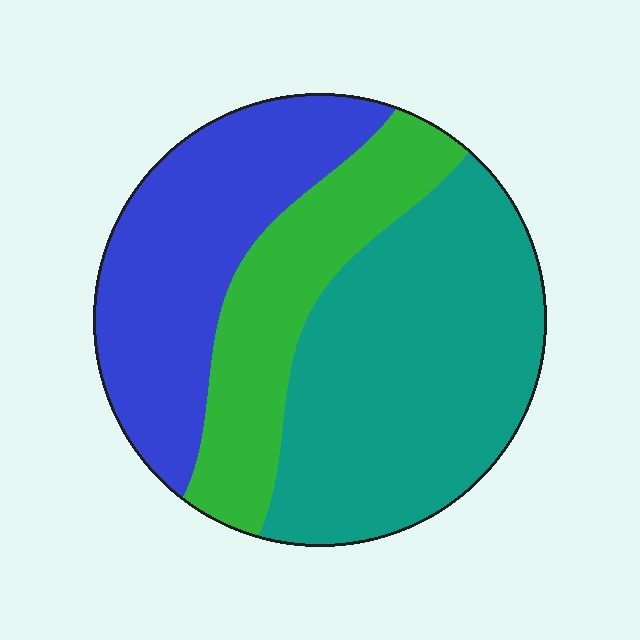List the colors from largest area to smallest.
From largest to smallest: teal, blue, green.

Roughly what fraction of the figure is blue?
Blue covers roughly 30% of the figure.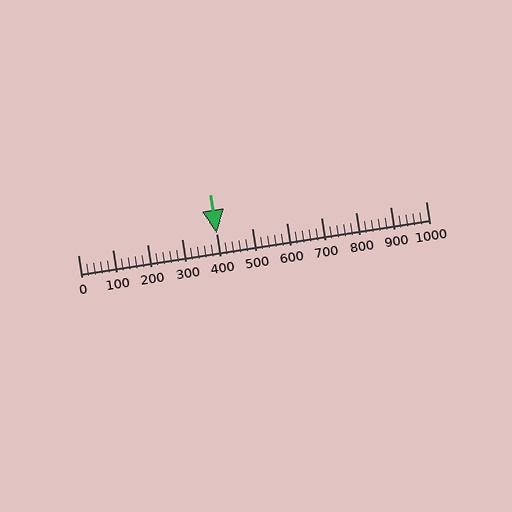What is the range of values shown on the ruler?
The ruler shows values from 0 to 1000.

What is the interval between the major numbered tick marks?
The major tick marks are spaced 100 units apart.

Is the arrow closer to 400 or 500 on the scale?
The arrow is closer to 400.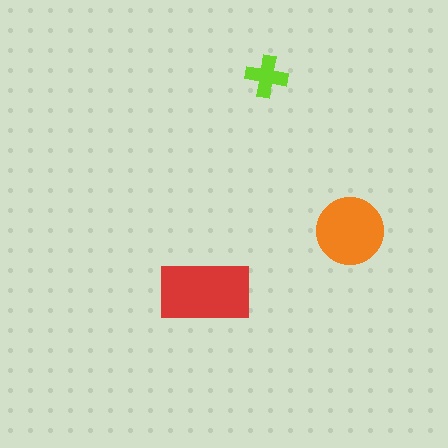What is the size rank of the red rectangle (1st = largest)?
1st.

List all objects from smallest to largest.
The lime cross, the orange circle, the red rectangle.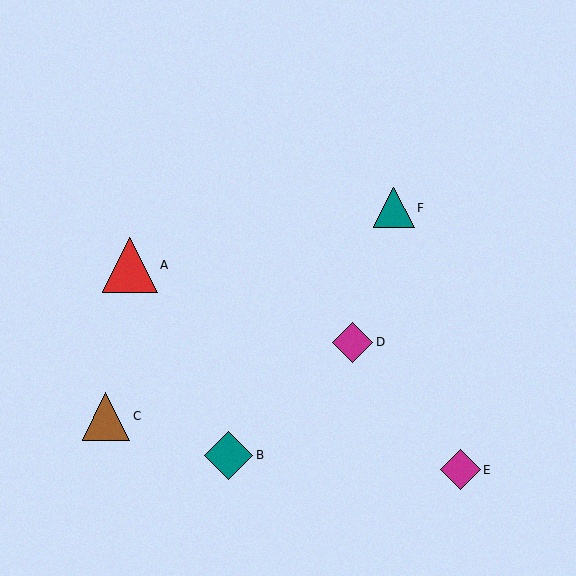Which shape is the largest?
The red triangle (labeled A) is the largest.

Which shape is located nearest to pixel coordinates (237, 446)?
The teal diamond (labeled B) at (229, 455) is nearest to that location.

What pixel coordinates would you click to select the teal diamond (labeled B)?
Click at (229, 455) to select the teal diamond B.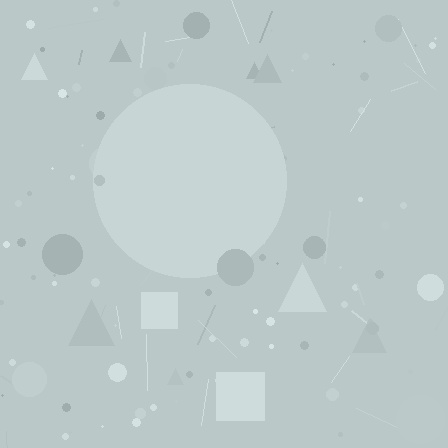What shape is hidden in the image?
A circle is hidden in the image.